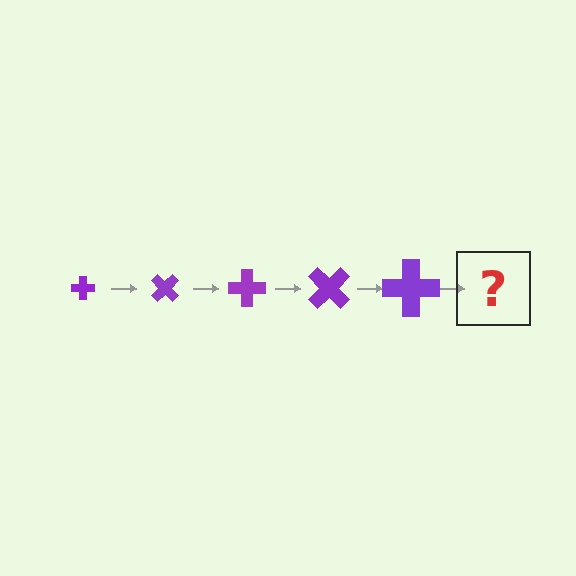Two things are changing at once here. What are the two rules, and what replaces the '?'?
The two rules are that the cross grows larger each step and it rotates 45 degrees each step. The '?' should be a cross, larger than the previous one and rotated 225 degrees from the start.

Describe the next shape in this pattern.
It should be a cross, larger than the previous one and rotated 225 degrees from the start.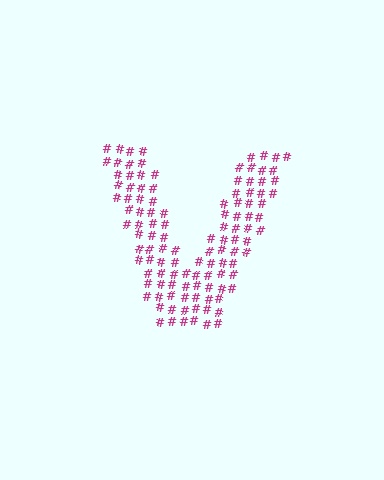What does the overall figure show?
The overall figure shows the letter V.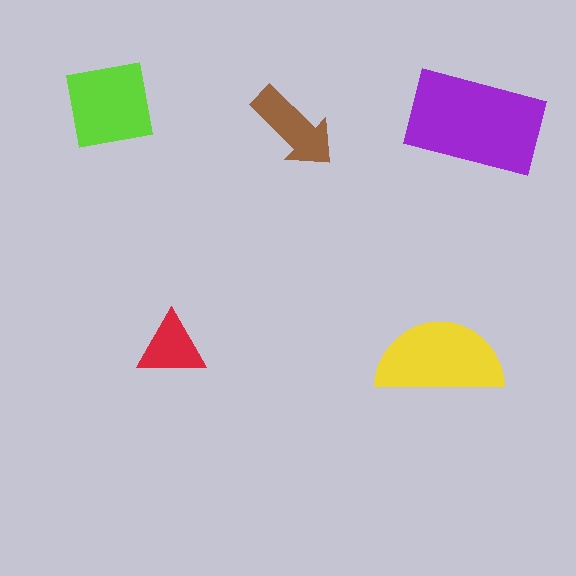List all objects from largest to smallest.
The purple rectangle, the yellow semicircle, the lime square, the brown arrow, the red triangle.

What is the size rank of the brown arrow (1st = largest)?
4th.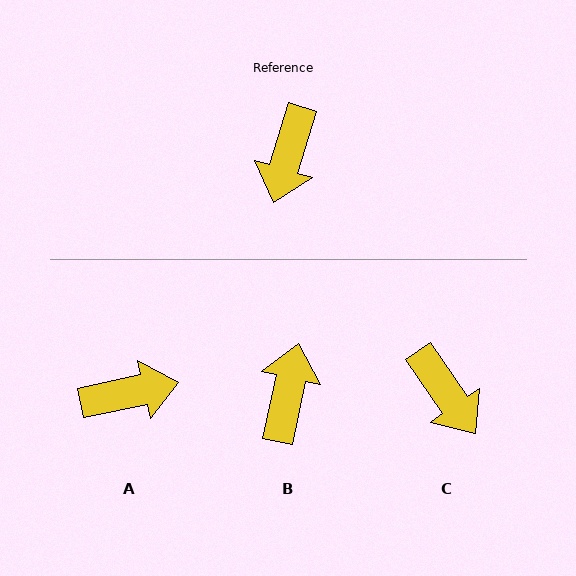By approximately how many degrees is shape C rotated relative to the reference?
Approximately 51 degrees counter-clockwise.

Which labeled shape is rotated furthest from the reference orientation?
B, about 175 degrees away.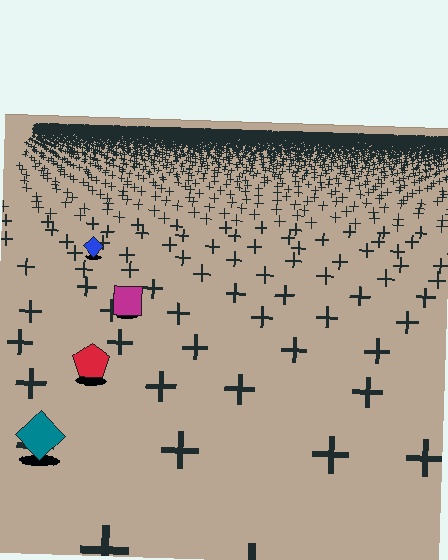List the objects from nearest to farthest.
From nearest to farthest: the teal diamond, the red pentagon, the magenta square, the blue diamond.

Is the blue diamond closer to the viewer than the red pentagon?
No. The red pentagon is closer — you can tell from the texture gradient: the ground texture is coarser near it.